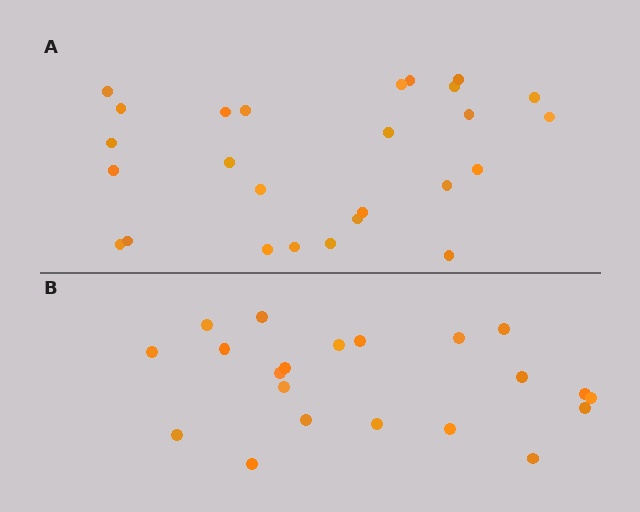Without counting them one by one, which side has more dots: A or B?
Region A (the top region) has more dots.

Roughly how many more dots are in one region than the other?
Region A has about 5 more dots than region B.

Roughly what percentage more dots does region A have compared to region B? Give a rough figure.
About 25% more.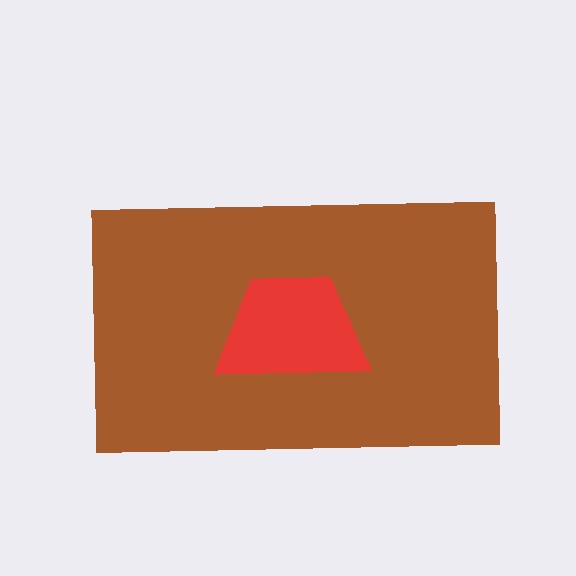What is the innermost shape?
The red trapezoid.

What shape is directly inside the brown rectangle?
The red trapezoid.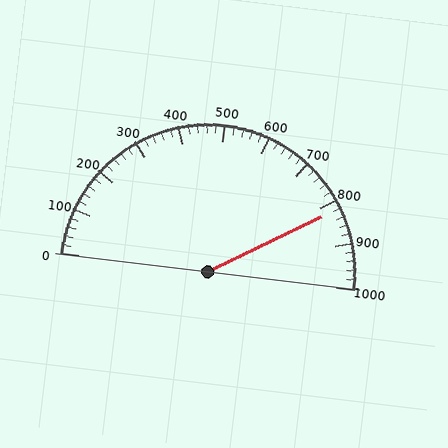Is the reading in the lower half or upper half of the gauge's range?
The reading is in the upper half of the range (0 to 1000).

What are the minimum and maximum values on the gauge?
The gauge ranges from 0 to 1000.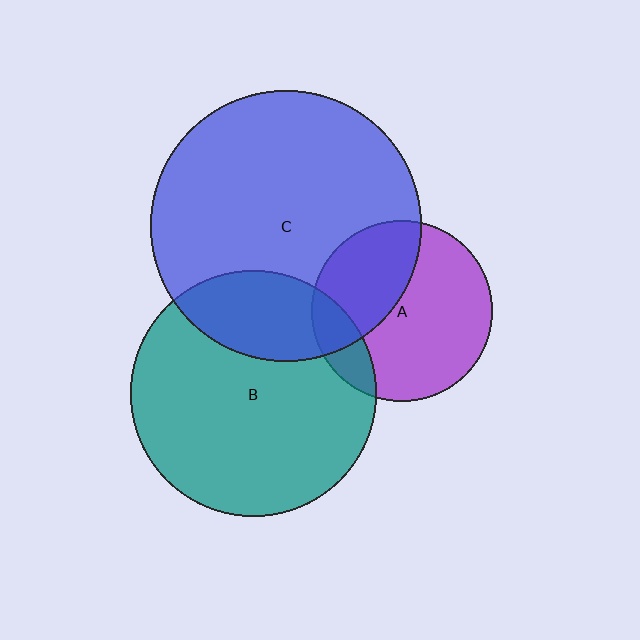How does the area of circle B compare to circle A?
Approximately 1.8 times.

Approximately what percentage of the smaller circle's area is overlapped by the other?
Approximately 35%.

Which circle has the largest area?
Circle C (blue).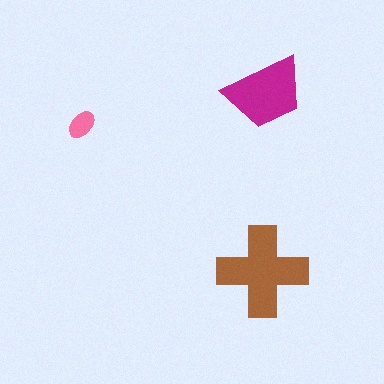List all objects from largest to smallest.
The brown cross, the magenta trapezoid, the pink ellipse.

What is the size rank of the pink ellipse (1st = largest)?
3rd.